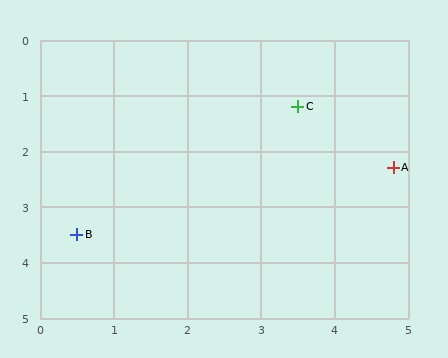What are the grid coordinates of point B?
Point B is at approximately (0.5, 3.5).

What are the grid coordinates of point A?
Point A is at approximately (4.8, 2.3).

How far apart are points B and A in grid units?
Points B and A are about 4.5 grid units apart.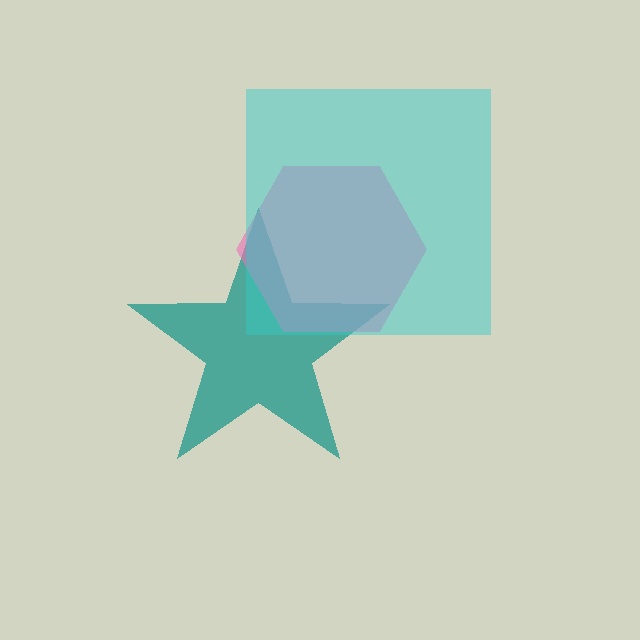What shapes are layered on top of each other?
The layered shapes are: a teal star, a pink hexagon, a cyan square.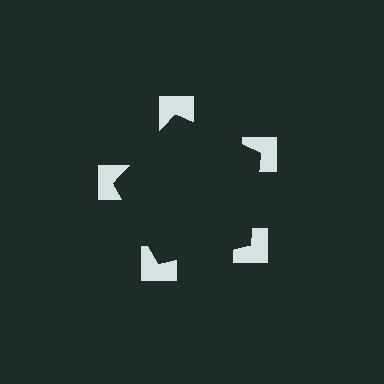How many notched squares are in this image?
There are 5 — one at each vertex of the illusory pentagon.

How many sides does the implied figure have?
5 sides.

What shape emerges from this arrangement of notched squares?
An illusory pentagon — its edges are inferred from the aligned wedge cuts in the notched squares, not physically drawn.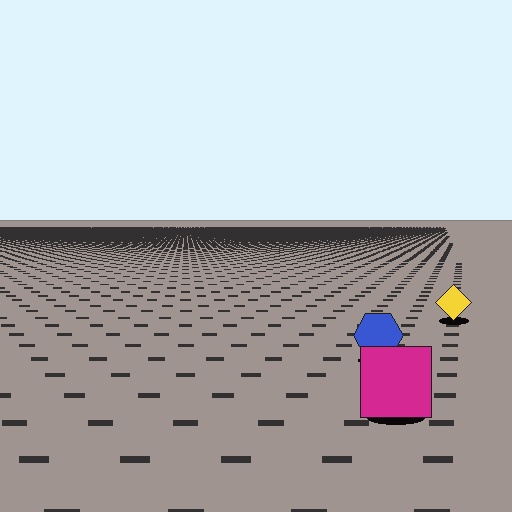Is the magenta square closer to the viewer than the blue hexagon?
Yes. The magenta square is closer — you can tell from the texture gradient: the ground texture is coarser near it.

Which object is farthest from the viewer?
The yellow diamond is farthest from the viewer. It appears smaller and the ground texture around it is denser.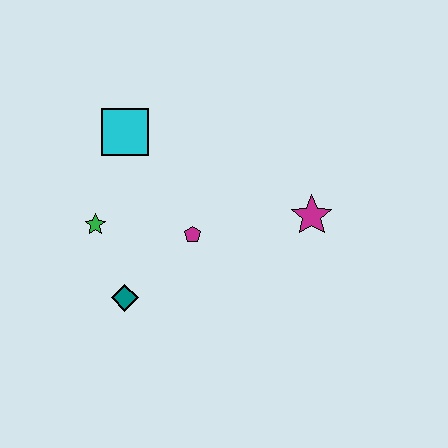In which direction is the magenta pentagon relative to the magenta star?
The magenta pentagon is to the left of the magenta star.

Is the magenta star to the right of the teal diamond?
Yes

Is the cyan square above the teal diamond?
Yes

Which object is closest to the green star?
The teal diamond is closest to the green star.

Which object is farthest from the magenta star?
The green star is farthest from the magenta star.